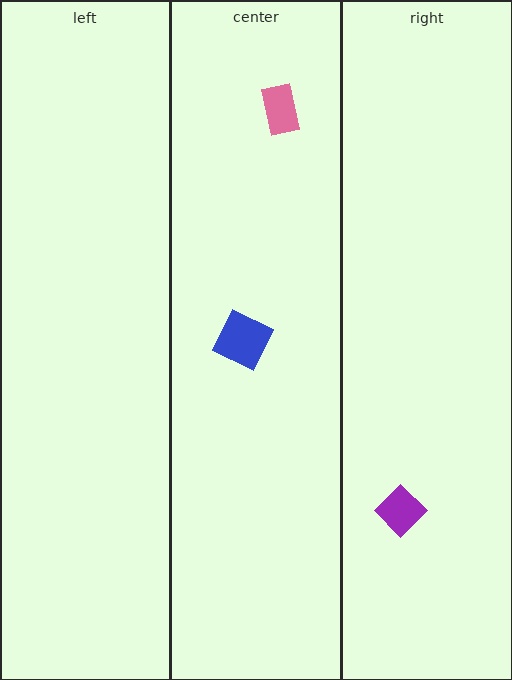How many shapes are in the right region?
1.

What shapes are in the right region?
The purple diamond.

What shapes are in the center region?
The pink rectangle, the blue square.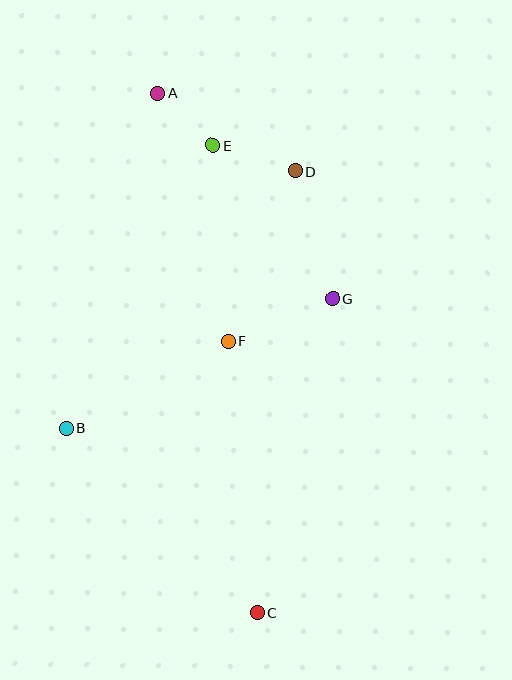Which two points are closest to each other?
Points A and E are closest to each other.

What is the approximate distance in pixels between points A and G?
The distance between A and G is approximately 270 pixels.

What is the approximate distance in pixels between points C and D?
The distance between C and D is approximately 443 pixels.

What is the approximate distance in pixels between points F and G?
The distance between F and G is approximately 113 pixels.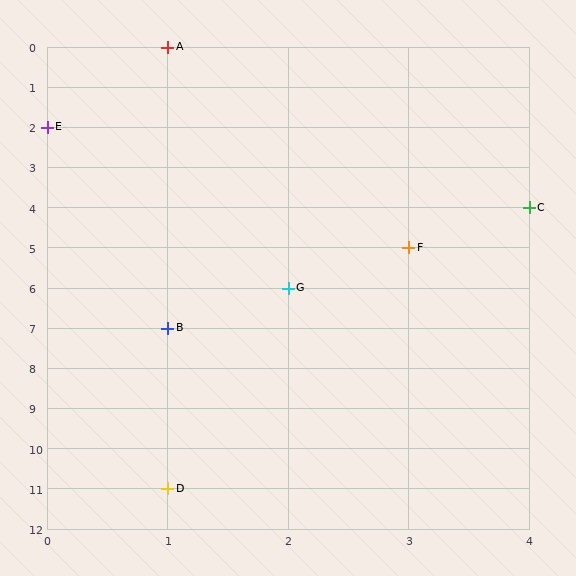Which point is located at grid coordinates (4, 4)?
Point C is at (4, 4).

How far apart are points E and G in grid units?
Points E and G are 2 columns and 4 rows apart (about 4.5 grid units diagonally).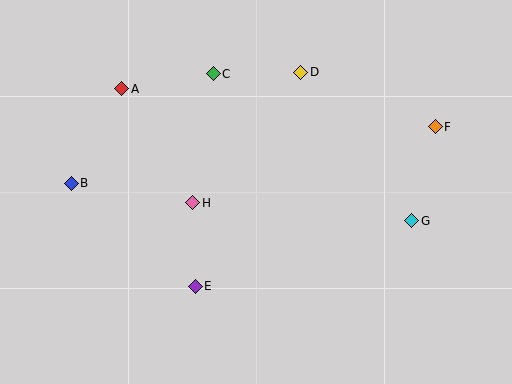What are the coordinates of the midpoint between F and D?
The midpoint between F and D is at (368, 100).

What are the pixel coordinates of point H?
Point H is at (192, 203).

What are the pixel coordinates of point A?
Point A is at (122, 88).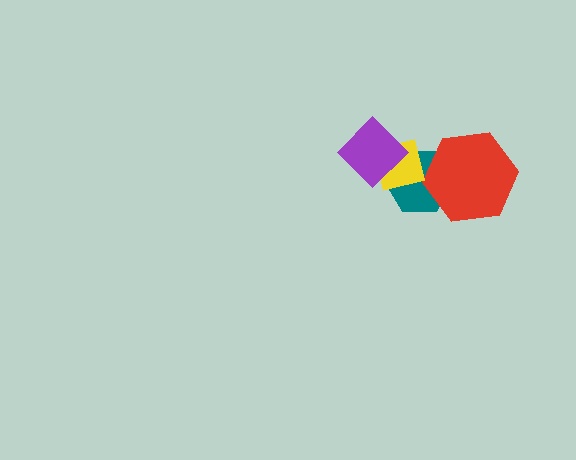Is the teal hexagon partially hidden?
Yes, it is partially covered by another shape.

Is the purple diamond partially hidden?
No, no other shape covers it.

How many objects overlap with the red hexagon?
1 object overlaps with the red hexagon.